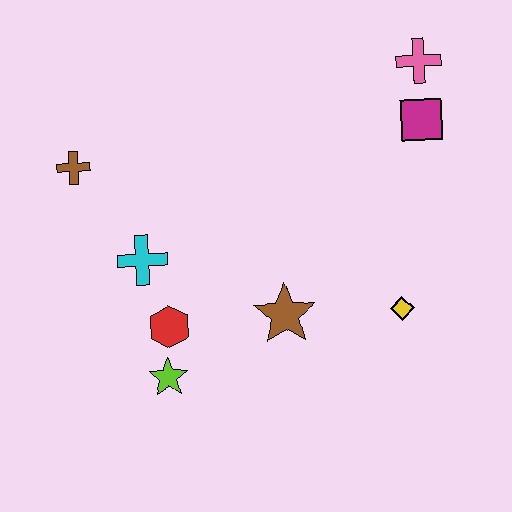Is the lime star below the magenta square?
Yes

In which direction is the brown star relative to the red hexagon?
The brown star is to the right of the red hexagon.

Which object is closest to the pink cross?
The magenta square is closest to the pink cross.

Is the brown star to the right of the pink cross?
No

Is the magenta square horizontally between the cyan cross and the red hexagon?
No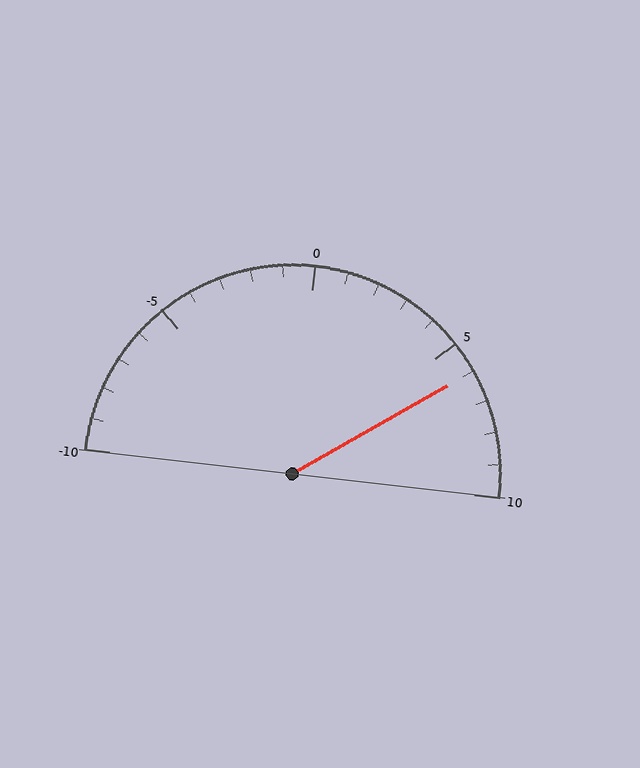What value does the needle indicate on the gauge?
The needle indicates approximately 6.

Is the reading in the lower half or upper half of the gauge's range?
The reading is in the upper half of the range (-10 to 10).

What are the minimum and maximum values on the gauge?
The gauge ranges from -10 to 10.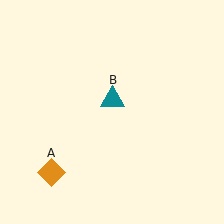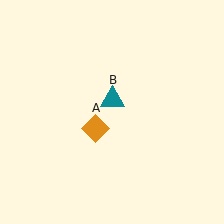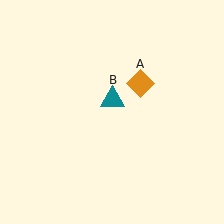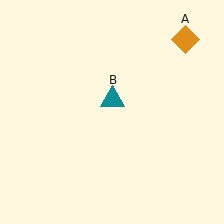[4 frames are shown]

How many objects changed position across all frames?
1 object changed position: orange diamond (object A).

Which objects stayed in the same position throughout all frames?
Teal triangle (object B) remained stationary.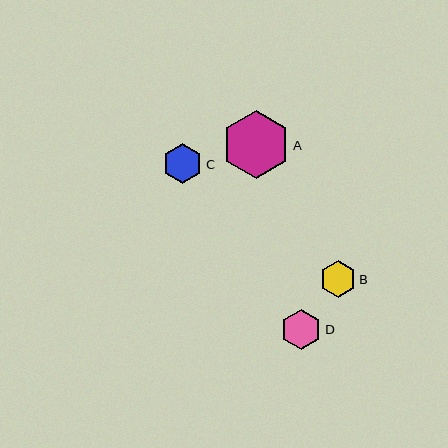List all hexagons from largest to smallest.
From largest to smallest: A, D, C, B.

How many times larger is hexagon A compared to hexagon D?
Hexagon A is approximately 1.7 times the size of hexagon D.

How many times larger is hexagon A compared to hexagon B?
Hexagon A is approximately 1.9 times the size of hexagon B.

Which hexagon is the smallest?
Hexagon B is the smallest with a size of approximately 37 pixels.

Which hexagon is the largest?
Hexagon A is the largest with a size of approximately 68 pixels.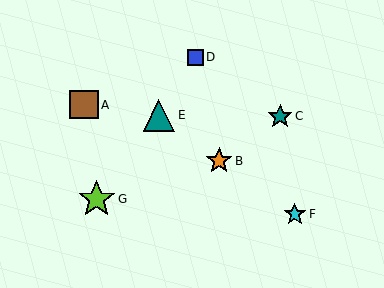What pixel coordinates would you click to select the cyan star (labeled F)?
Click at (295, 214) to select the cyan star F.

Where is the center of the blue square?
The center of the blue square is at (195, 57).